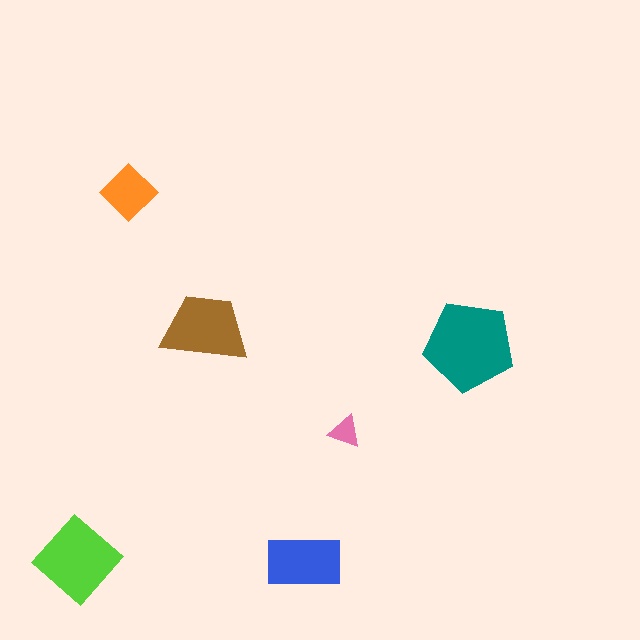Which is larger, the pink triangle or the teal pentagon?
The teal pentagon.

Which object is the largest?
The teal pentagon.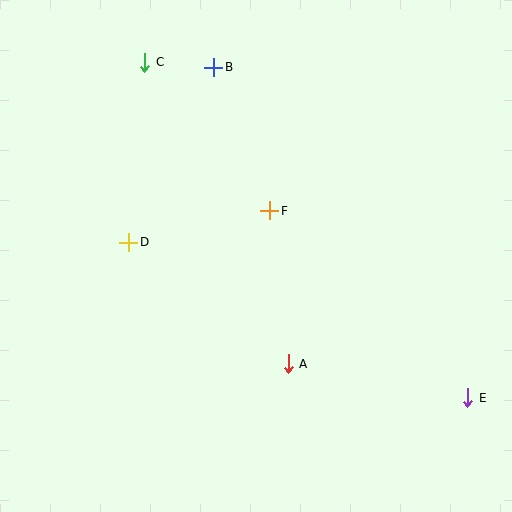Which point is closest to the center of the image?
Point F at (270, 211) is closest to the center.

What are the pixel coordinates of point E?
Point E is at (468, 398).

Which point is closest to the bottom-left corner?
Point D is closest to the bottom-left corner.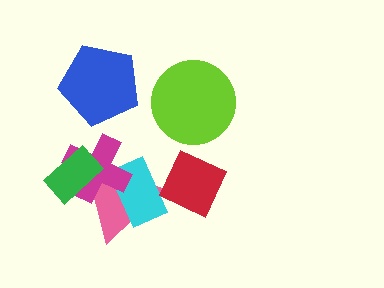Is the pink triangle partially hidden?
Yes, it is partially covered by another shape.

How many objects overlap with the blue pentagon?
0 objects overlap with the blue pentagon.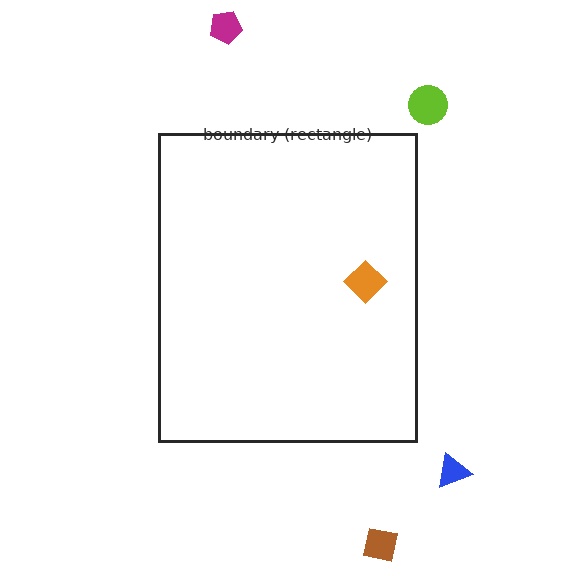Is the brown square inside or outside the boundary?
Outside.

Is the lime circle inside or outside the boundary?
Outside.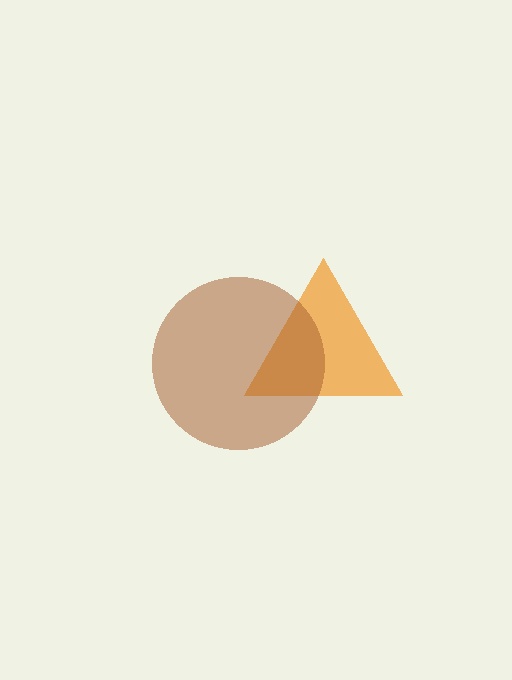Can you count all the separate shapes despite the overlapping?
Yes, there are 2 separate shapes.